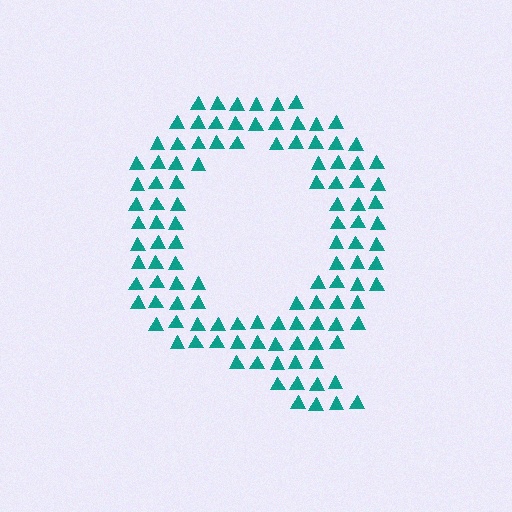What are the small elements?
The small elements are triangles.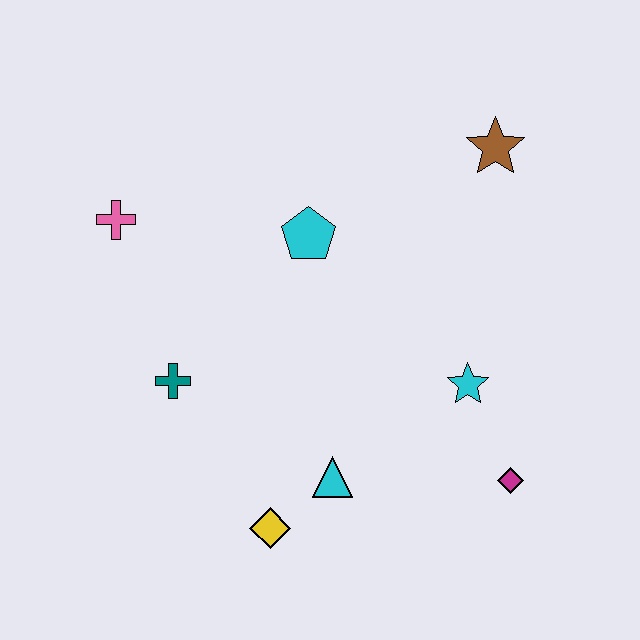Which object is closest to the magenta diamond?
The cyan star is closest to the magenta diamond.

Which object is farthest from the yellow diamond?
The brown star is farthest from the yellow diamond.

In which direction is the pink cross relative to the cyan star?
The pink cross is to the left of the cyan star.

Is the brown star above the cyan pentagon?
Yes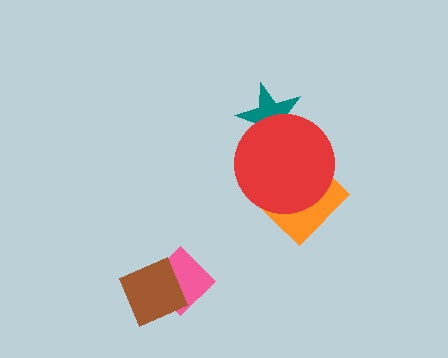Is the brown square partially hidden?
No, no other shape covers it.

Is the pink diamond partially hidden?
Yes, it is partially covered by another shape.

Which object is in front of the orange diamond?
The red circle is in front of the orange diamond.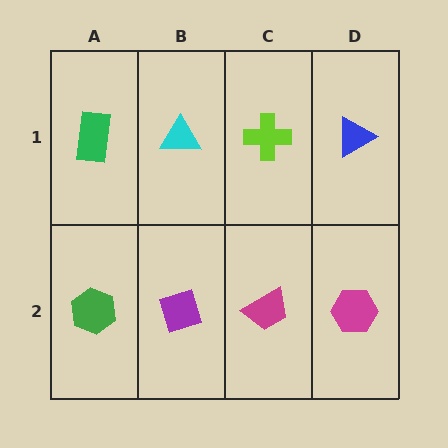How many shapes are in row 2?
4 shapes.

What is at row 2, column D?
A magenta hexagon.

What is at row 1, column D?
A blue triangle.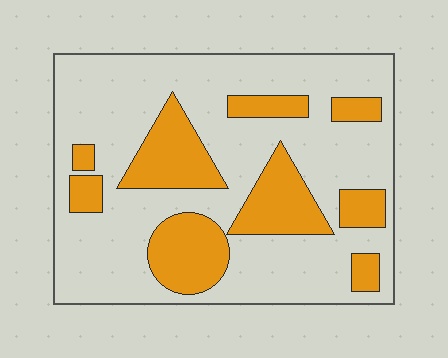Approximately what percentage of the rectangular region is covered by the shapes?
Approximately 30%.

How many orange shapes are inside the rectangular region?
9.